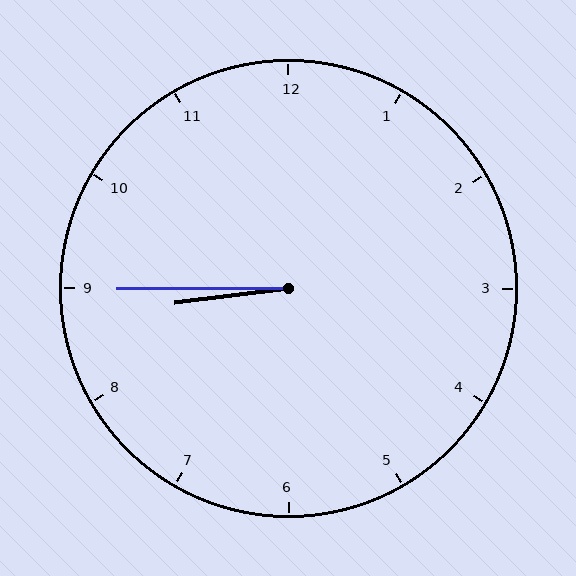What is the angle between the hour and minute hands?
Approximately 8 degrees.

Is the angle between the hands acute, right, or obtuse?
It is acute.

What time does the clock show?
8:45.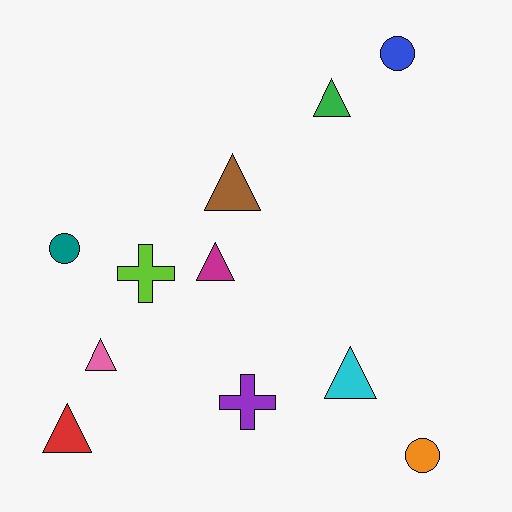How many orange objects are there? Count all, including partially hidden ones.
There is 1 orange object.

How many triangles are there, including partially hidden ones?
There are 6 triangles.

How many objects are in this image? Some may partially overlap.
There are 11 objects.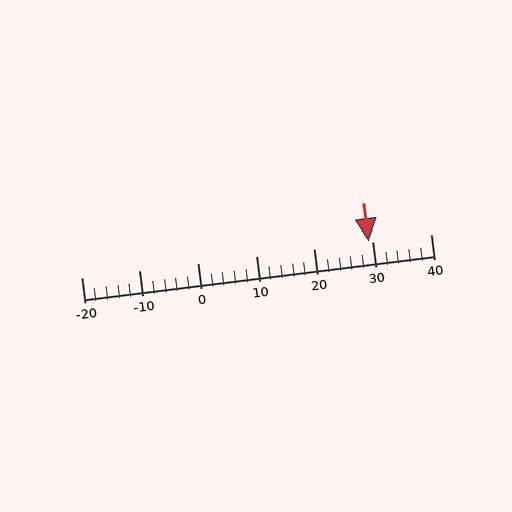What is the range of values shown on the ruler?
The ruler shows values from -20 to 40.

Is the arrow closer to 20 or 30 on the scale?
The arrow is closer to 30.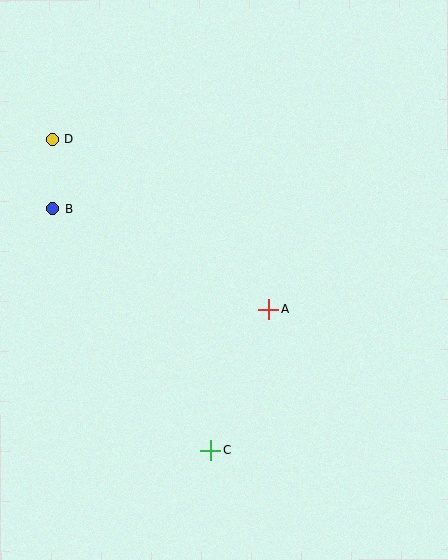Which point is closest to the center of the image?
Point A at (269, 309) is closest to the center.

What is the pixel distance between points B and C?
The distance between B and C is 289 pixels.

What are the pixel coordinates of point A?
Point A is at (269, 309).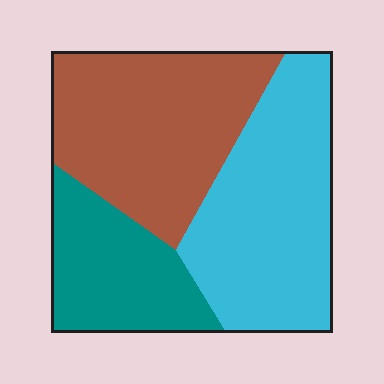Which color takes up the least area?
Teal, at roughly 25%.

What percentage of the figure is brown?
Brown covers 38% of the figure.